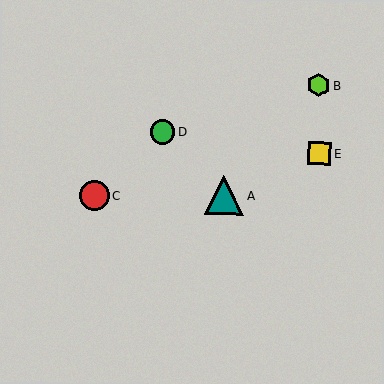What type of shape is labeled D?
Shape D is a green circle.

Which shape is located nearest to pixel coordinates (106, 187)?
The red circle (labeled C) at (94, 196) is nearest to that location.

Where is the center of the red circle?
The center of the red circle is at (94, 196).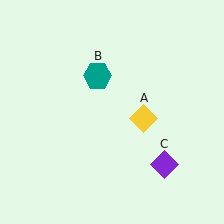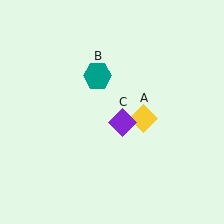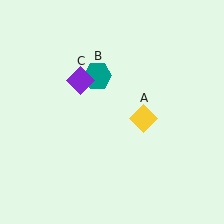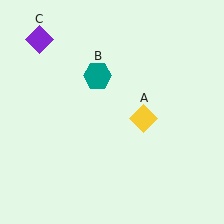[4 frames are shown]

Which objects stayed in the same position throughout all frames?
Yellow diamond (object A) and teal hexagon (object B) remained stationary.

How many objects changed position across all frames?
1 object changed position: purple diamond (object C).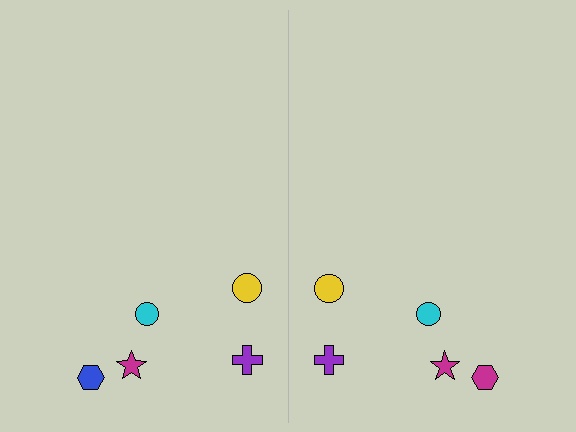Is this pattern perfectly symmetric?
No, the pattern is not perfectly symmetric. The magenta hexagon on the right side breaks the symmetry — its mirror counterpart is blue.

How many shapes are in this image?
There are 10 shapes in this image.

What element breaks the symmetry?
The magenta hexagon on the right side breaks the symmetry — its mirror counterpart is blue.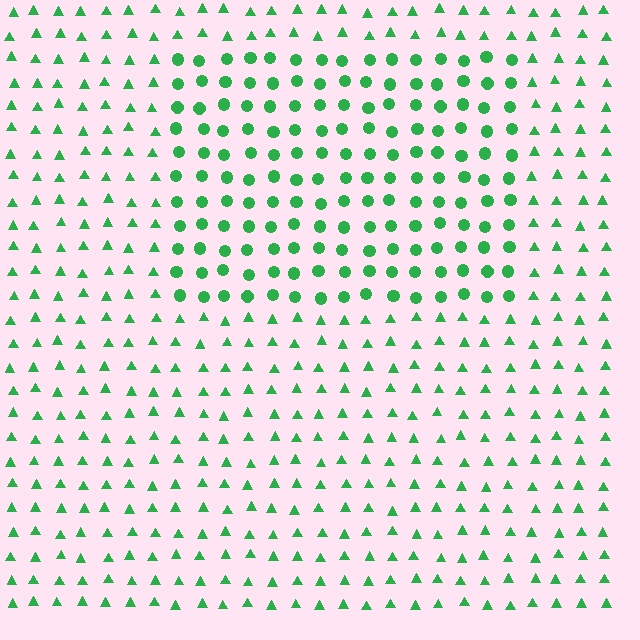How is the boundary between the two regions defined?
The boundary is defined by a change in element shape: circles inside vs. triangles outside. All elements share the same color and spacing.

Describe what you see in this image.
The image is filled with small green elements arranged in a uniform grid. A rectangle-shaped region contains circles, while the surrounding area contains triangles. The boundary is defined purely by the change in element shape.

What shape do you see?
I see a rectangle.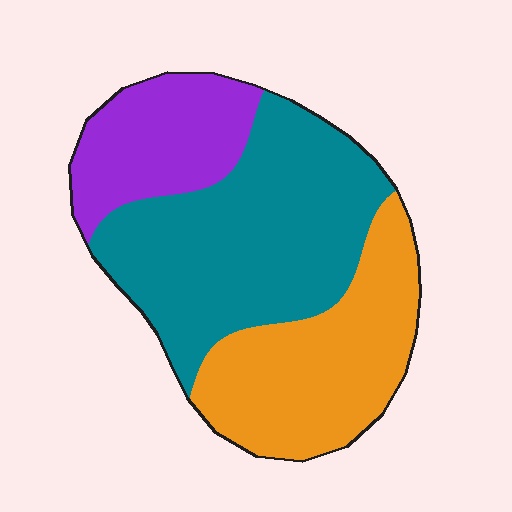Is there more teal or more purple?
Teal.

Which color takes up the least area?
Purple, at roughly 20%.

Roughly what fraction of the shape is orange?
Orange covers 33% of the shape.